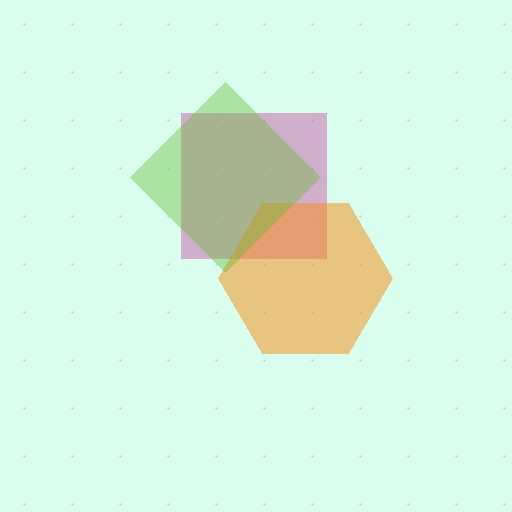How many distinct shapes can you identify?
There are 3 distinct shapes: a magenta square, an orange hexagon, a lime diamond.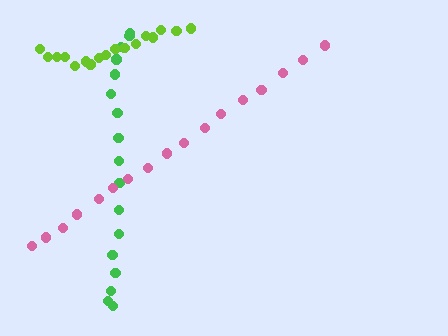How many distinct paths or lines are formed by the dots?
There are 3 distinct paths.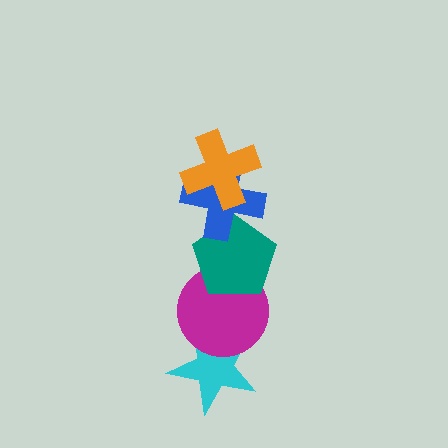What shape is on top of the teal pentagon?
The blue cross is on top of the teal pentagon.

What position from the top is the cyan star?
The cyan star is 5th from the top.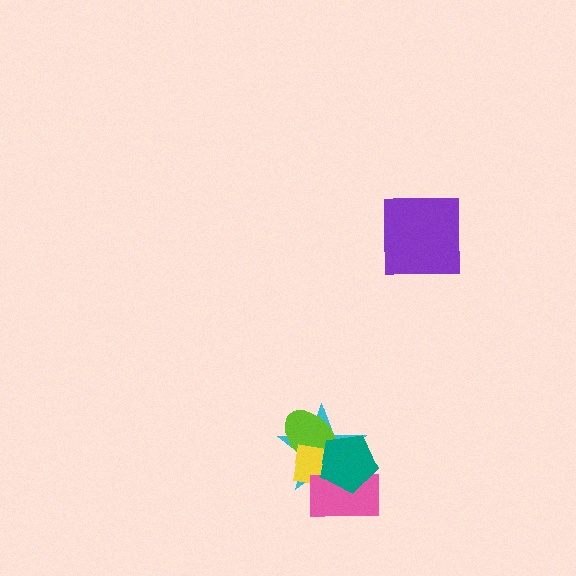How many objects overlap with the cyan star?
4 objects overlap with the cyan star.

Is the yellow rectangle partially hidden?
Yes, it is partially covered by another shape.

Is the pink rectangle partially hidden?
Yes, it is partially covered by another shape.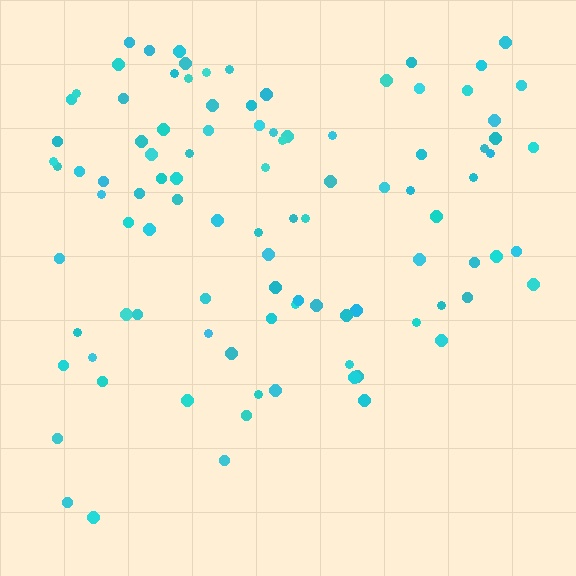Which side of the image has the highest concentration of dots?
The top.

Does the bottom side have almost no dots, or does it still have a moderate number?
Still a moderate number, just noticeably fewer than the top.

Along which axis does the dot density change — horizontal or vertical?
Vertical.